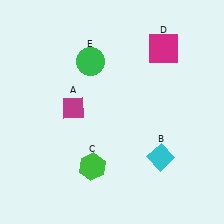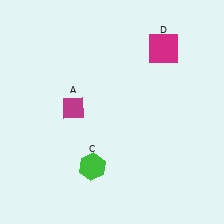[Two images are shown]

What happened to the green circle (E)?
The green circle (E) was removed in Image 2. It was in the top-left area of Image 1.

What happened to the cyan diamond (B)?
The cyan diamond (B) was removed in Image 2. It was in the bottom-right area of Image 1.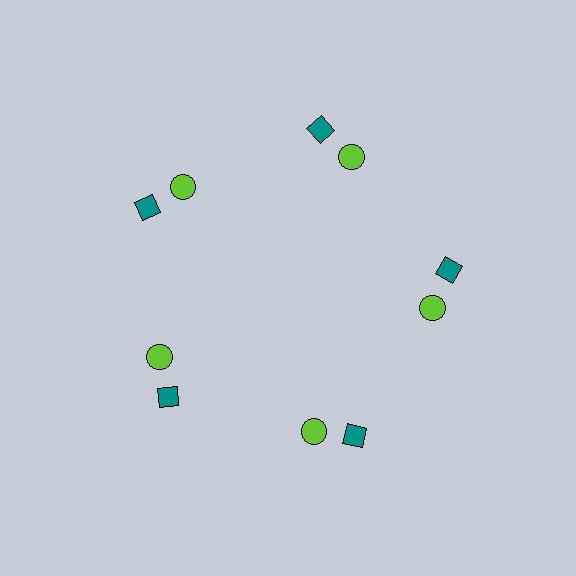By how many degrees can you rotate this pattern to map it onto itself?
The pattern maps onto itself every 72 degrees of rotation.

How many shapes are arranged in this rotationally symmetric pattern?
There are 10 shapes, arranged in 5 groups of 2.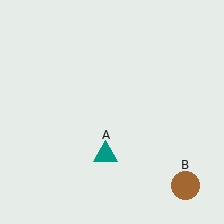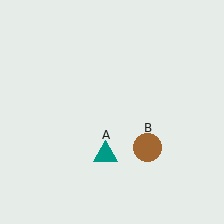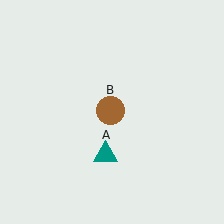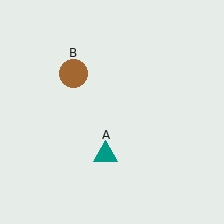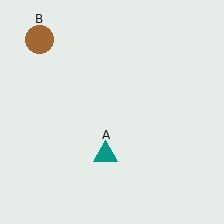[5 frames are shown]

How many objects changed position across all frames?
1 object changed position: brown circle (object B).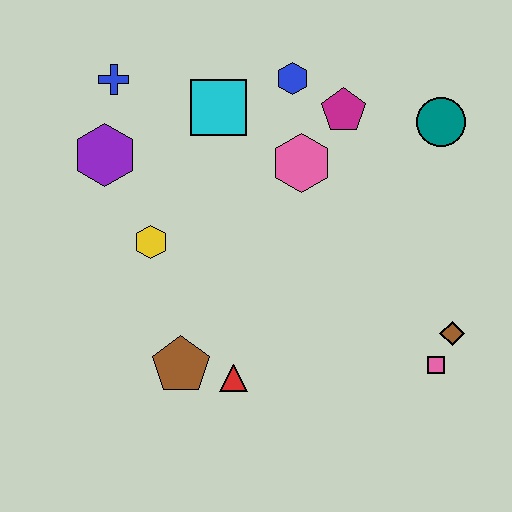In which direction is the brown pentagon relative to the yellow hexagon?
The brown pentagon is below the yellow hexagon.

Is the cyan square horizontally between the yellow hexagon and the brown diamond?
Yes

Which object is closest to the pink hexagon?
The magenta pentagon is closest to the pink hexagon.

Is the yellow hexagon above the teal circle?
No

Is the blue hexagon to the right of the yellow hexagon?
Yes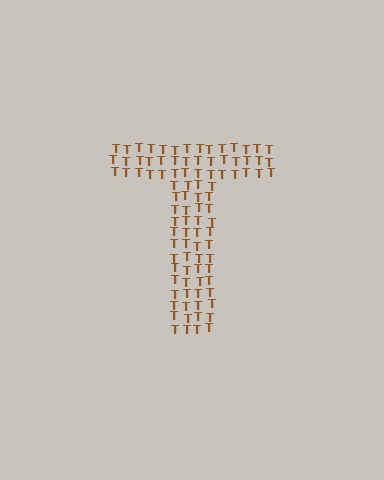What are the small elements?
The small elements are letter T's.